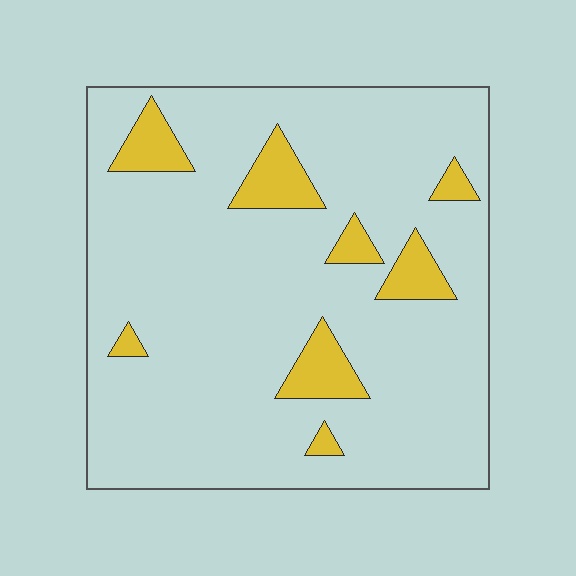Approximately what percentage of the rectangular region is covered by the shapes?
Approximately 10%.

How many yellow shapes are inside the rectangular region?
8.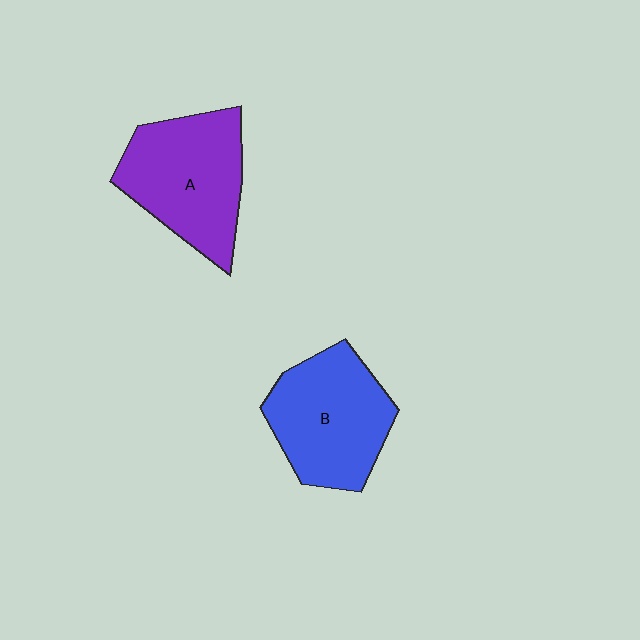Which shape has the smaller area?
Shape B (blue).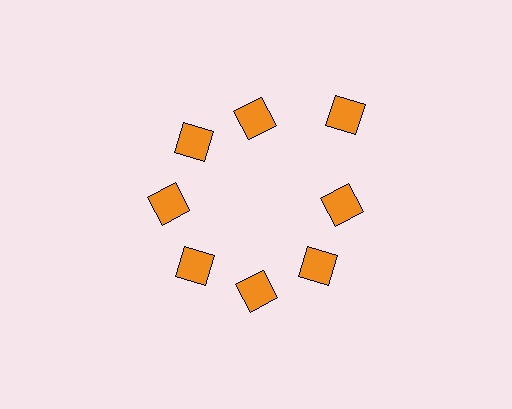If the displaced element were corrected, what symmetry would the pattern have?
It would have 8-fold rotational symmetry — the pattern would map onto itself every 45 degrees.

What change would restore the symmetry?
The symmetry would be restored by moving it inward, back onto the ring so that all 8 diamonds sit at equal angles and equal distance from the center.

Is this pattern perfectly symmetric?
No. The 8 orange diamonds are arranged in a ring, but one element near the 2 o'clock position is pushed outward from the center, breaking the 8-fold rotational symmetry.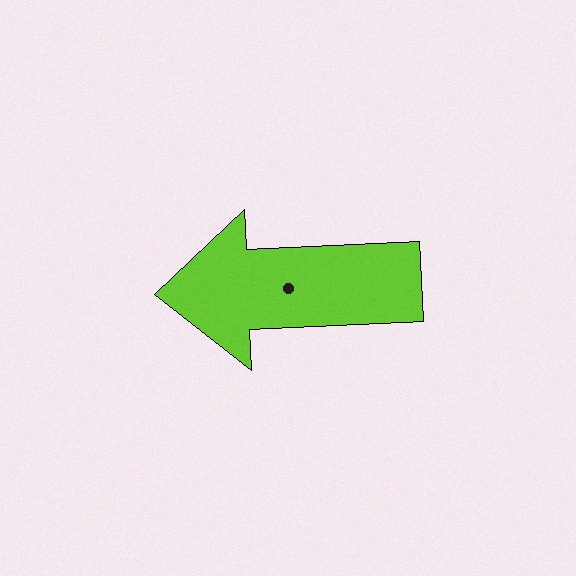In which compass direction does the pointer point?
West.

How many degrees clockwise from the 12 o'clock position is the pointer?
Approximately 267 degrees.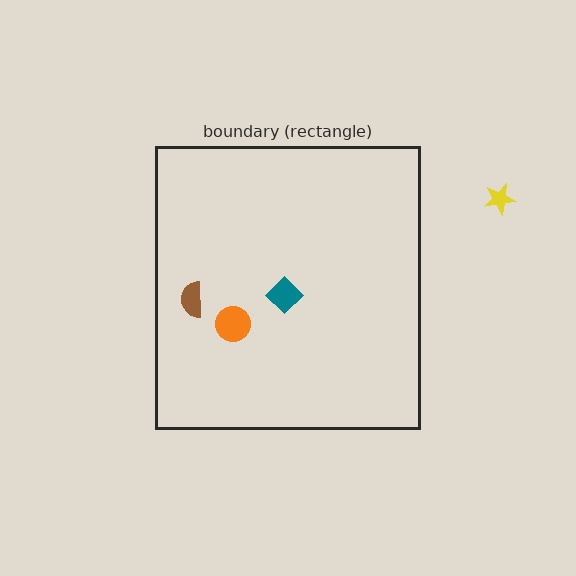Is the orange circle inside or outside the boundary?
Inside.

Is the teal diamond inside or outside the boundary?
Inside.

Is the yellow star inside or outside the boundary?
Outside.